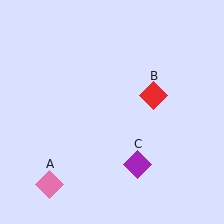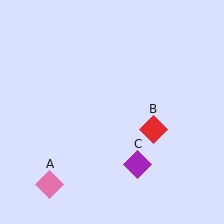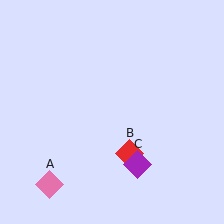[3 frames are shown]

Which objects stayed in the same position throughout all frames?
Pink diamond (object A) and purple diamond (object C) remained stationary.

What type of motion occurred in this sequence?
The red diamond (object B) rotated clockwise around the center of the scene.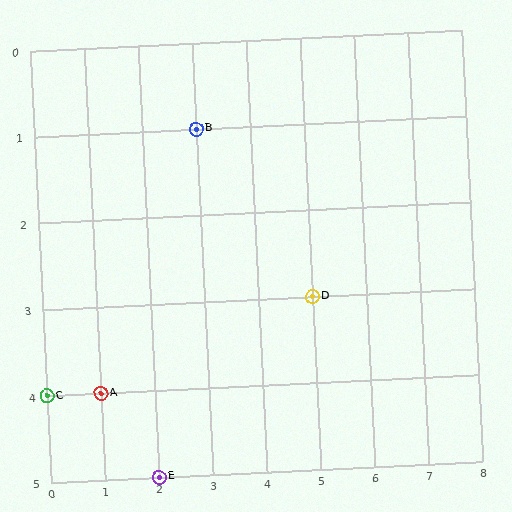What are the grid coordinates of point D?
Point D is at grid coordinates (5, 3).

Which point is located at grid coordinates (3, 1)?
Point B is at (3, 1).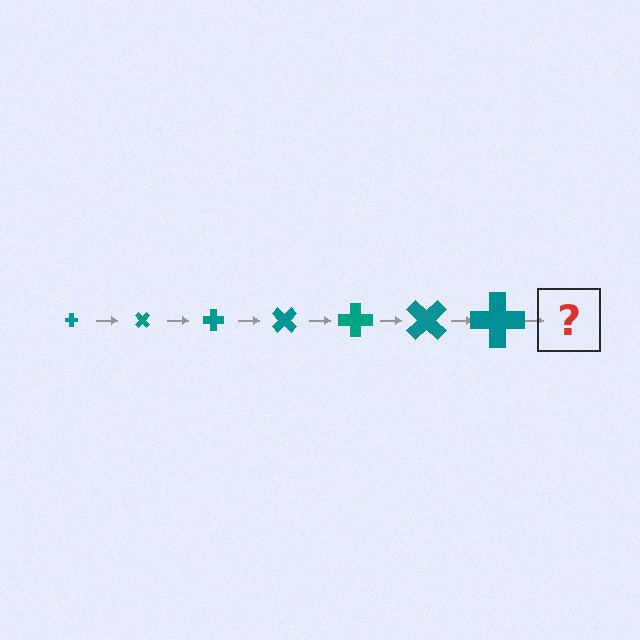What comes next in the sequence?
The next element should be a cross, larger than the previous one and rotated 315 degrees from the start.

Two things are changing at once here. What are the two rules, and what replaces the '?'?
The two rules are that the cross grows larger each step and it rotates 45 degrees each step. The '?' should be a cross, larger than the previous one and rotated 315 degrees from the start.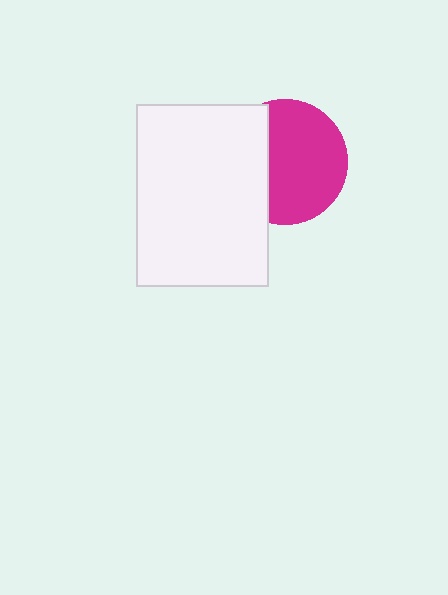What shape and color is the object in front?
The object in front is a white rectangle.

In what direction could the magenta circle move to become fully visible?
The magenta circle could move right. That would shift it out from behind the white rectangle entirely.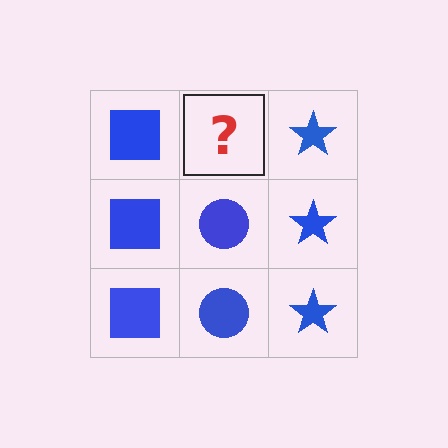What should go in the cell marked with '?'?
The missing cell should contain a blue circle.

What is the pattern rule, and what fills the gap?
The rule is that each column has a consistent shape. The gap should be filled with a blue circle.